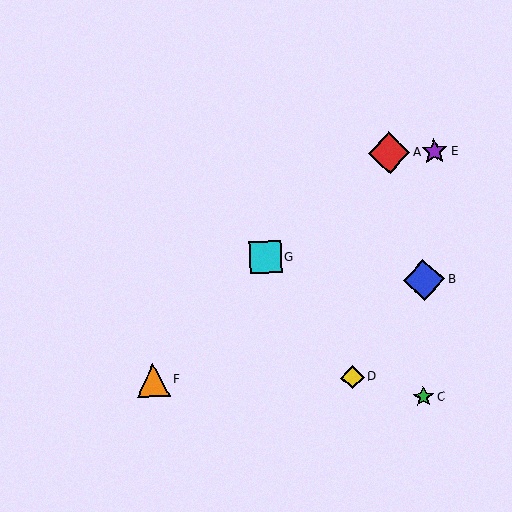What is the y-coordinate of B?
Object B is at y≈280.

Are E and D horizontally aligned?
No, E is at y≈151 and D is at y≈377.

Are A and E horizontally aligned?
Yes, both are at y≈153.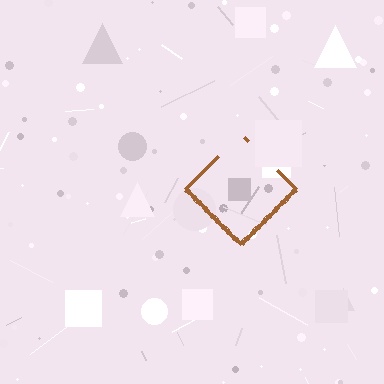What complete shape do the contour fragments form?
The contour fragments form a diamond.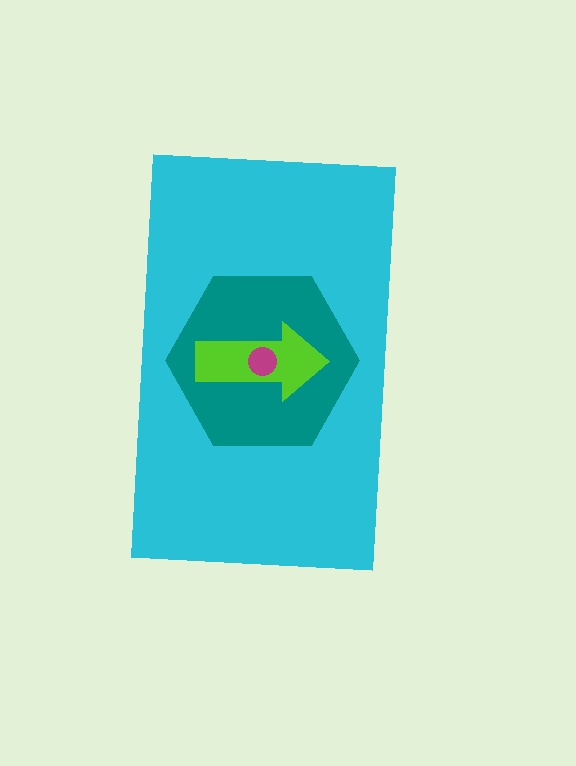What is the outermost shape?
The cyan rectangle.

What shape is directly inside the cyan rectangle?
The teal hexagon.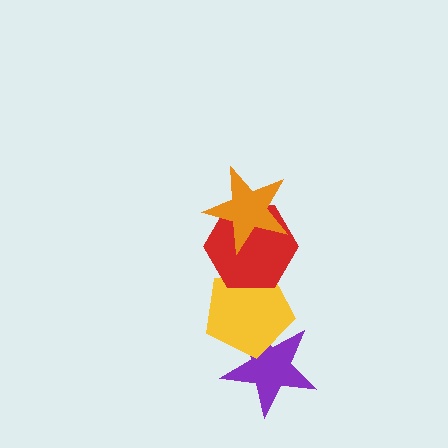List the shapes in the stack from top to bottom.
From top to bottom: the orange star, the red hexagon, the yellow pentagon, the purple star.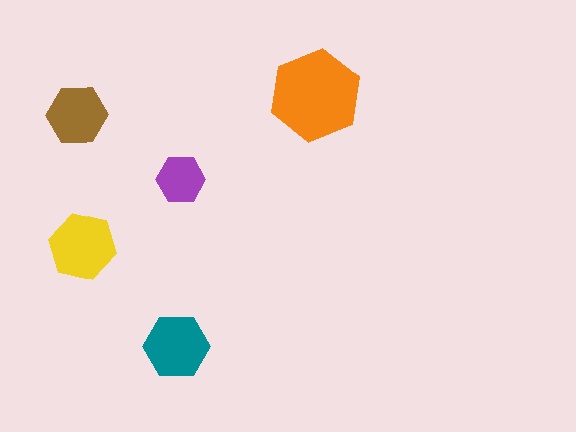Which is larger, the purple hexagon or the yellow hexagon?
The yellow one.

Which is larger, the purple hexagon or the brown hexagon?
The brown one.